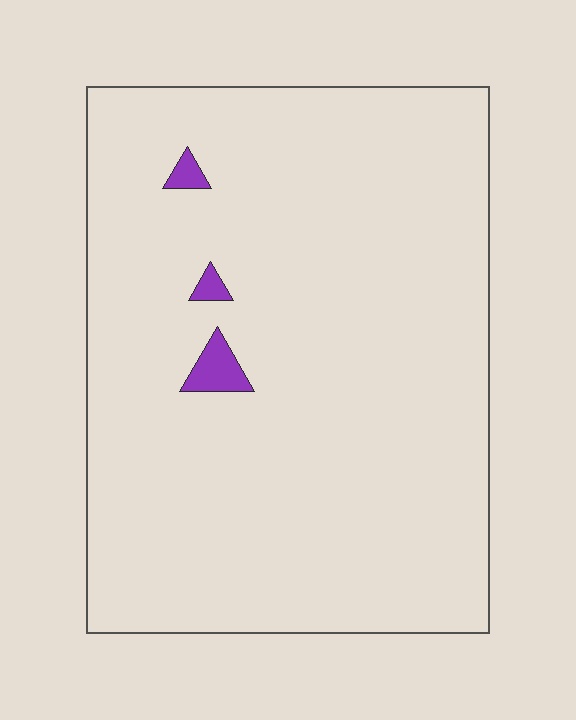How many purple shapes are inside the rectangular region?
3.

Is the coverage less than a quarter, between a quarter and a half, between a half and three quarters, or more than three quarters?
Less than a quarter.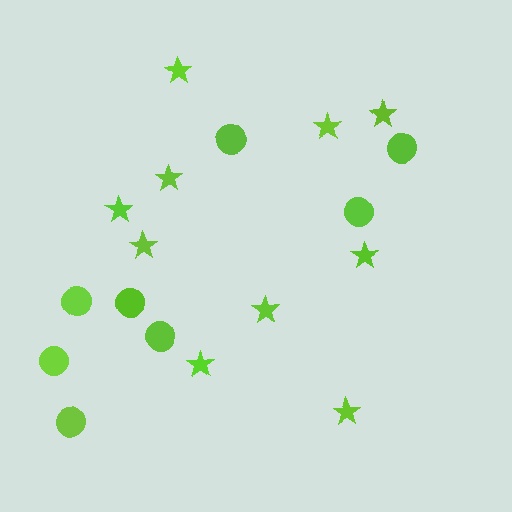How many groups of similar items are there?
There are 2 groups: one group of circles (8) and one group of stars (10).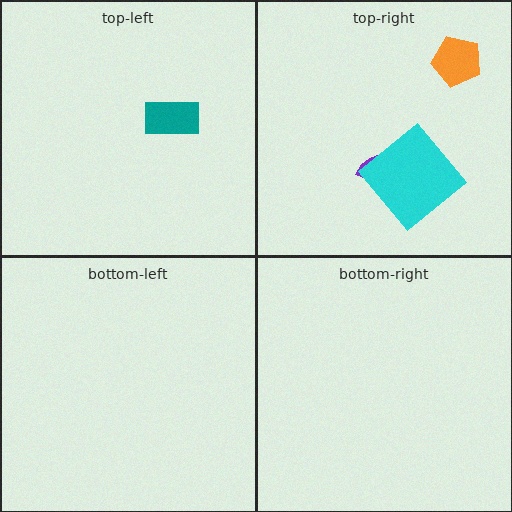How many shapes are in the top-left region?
1.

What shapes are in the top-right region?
The purple semicircle, the orange pentagon, the cyan diamond.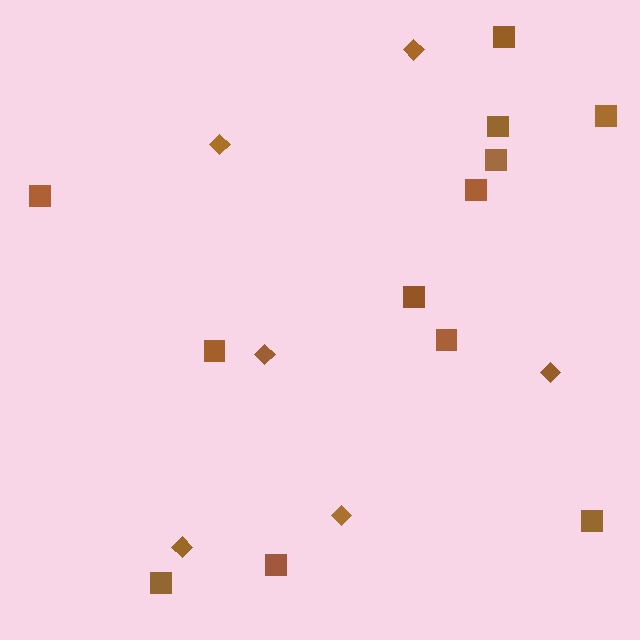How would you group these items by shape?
There are 2 groups: one group of squares (12) and one group of diamonds (6).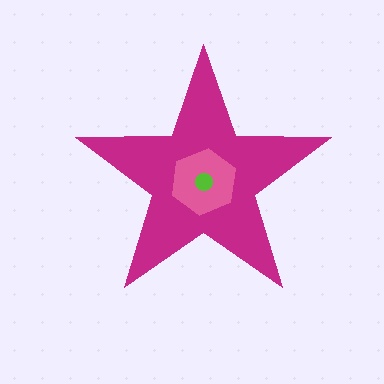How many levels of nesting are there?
3.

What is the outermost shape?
The magenta star.